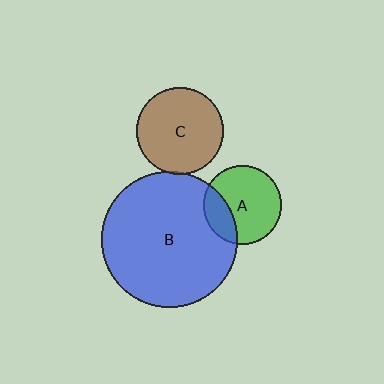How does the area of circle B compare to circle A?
Approximately 3.0 times.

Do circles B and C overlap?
Yes.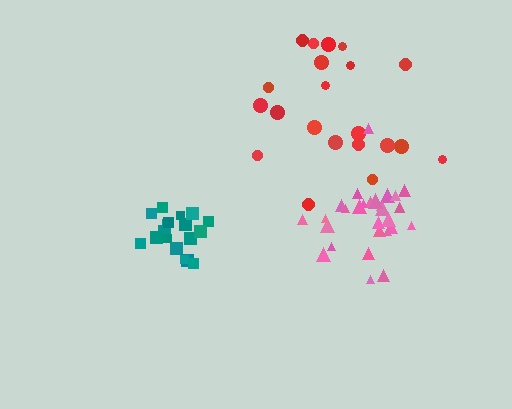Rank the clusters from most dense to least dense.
pink, teal, red.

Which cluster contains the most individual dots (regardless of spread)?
Pink (30).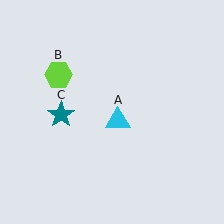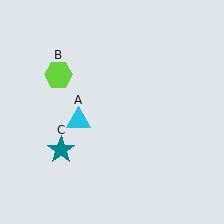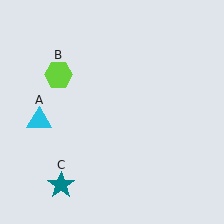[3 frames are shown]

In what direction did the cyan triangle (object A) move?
The cyan triangle (object A) moved left.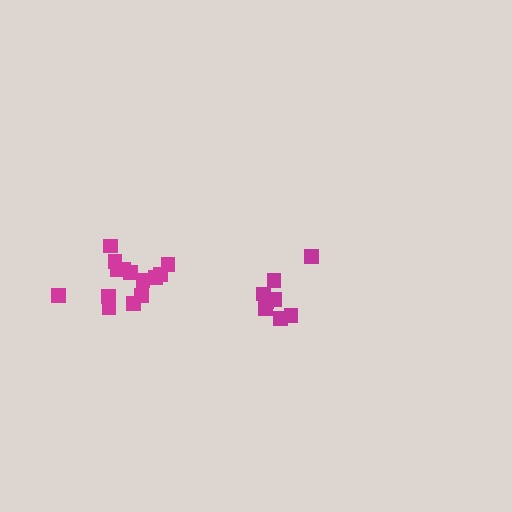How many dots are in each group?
Group 1: 9 dots, Group 2: 14 dots (23 total).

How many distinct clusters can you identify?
There are 2 distinct clusters.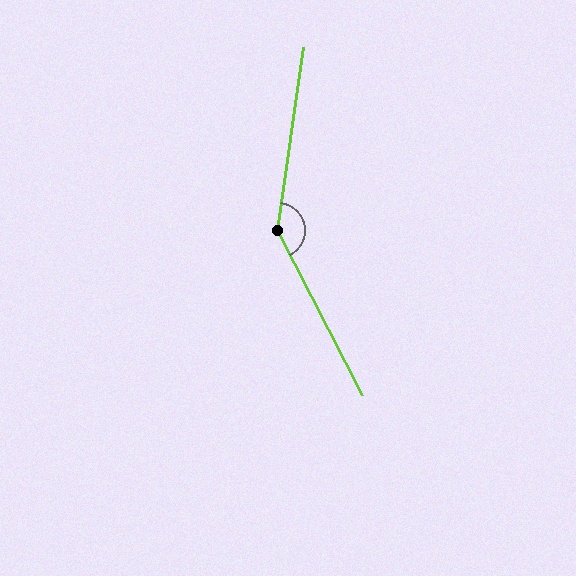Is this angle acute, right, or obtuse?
It is obtuse.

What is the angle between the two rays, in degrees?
Approximately 145 degrees.